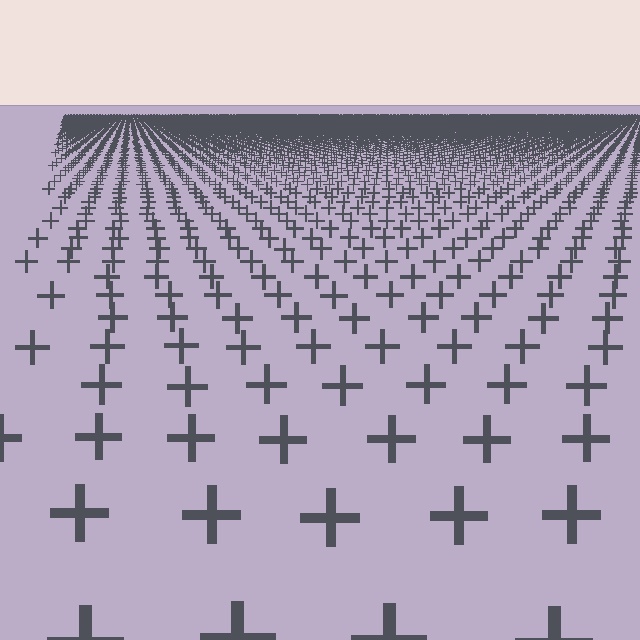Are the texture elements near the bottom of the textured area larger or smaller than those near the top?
Larger. Near the bottom, elements are closer to the viewer and appear at a bigger on-screen size.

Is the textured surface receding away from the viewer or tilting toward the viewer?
The surface is receding away from the viewer. Texture elements get smaller and denser toward the top.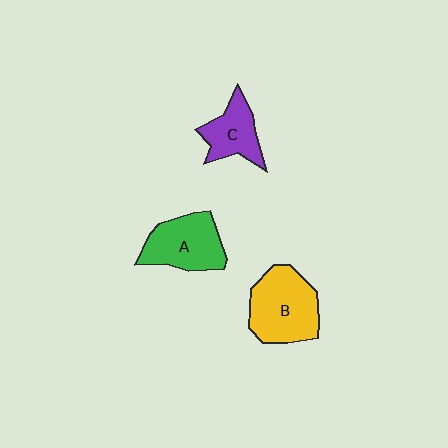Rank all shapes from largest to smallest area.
From largest to smallest: B (yellow), A (green), C (purple).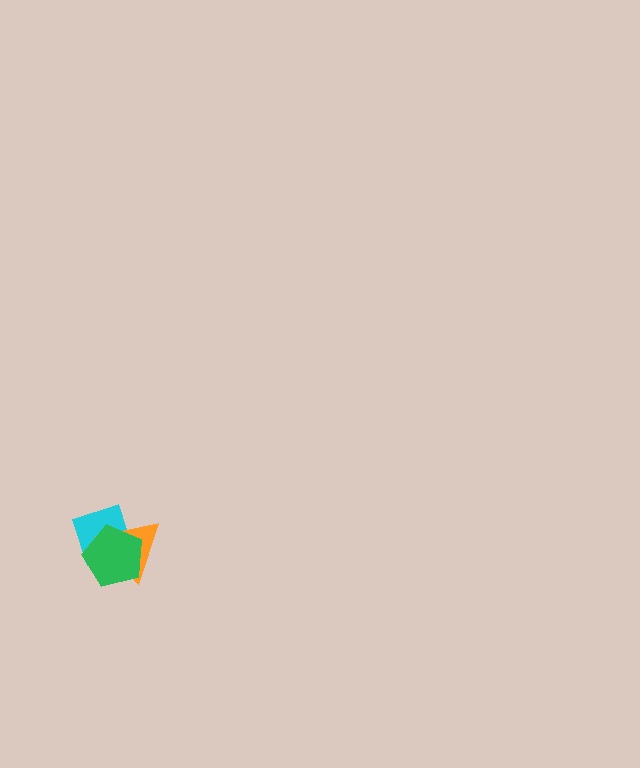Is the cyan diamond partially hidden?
Yes, it is partially covered by another shape.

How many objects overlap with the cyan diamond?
2 objects overlap with the cyan diamond.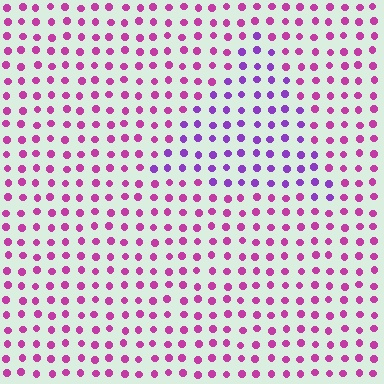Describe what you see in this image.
The image is filled with small magenta elements in a uniform arrangement. A triangle-shaped region is visible where the elements are tinted to a slightly different hue, forming a subtle color boundary.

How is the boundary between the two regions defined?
The boundary is defined purely by a slight shift in hue (about 37 degrees). Spacing, size, and orientation are identical on both sides.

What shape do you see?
I see a triangle.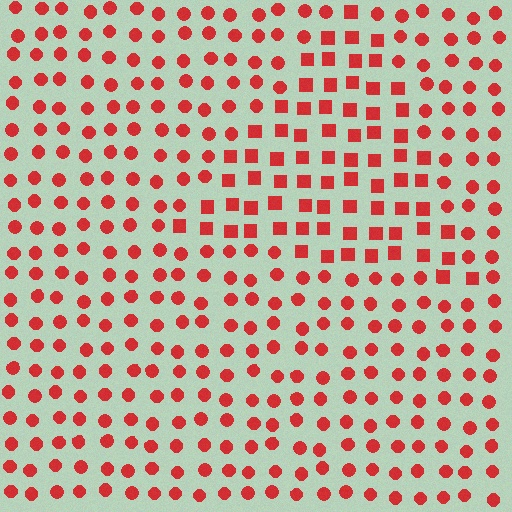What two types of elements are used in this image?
The image uses squares inside the triangle region and circles outside it.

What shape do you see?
I see a triangle.